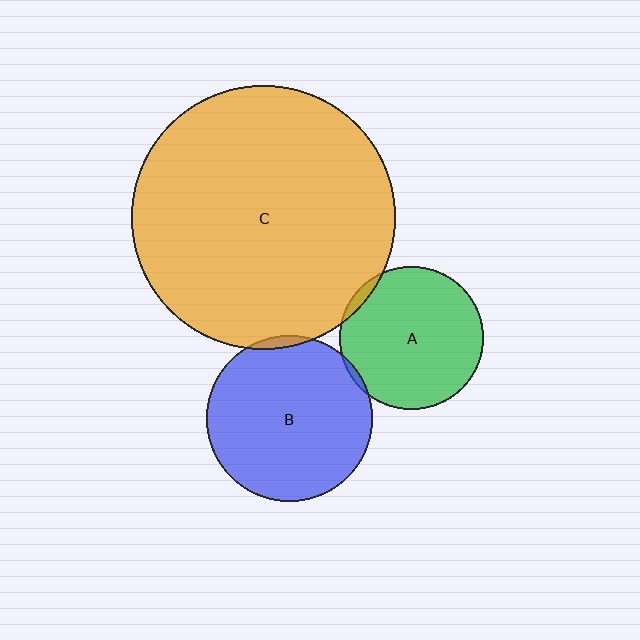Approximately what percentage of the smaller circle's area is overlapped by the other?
Approximately 5%.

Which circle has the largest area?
Circle C (orange).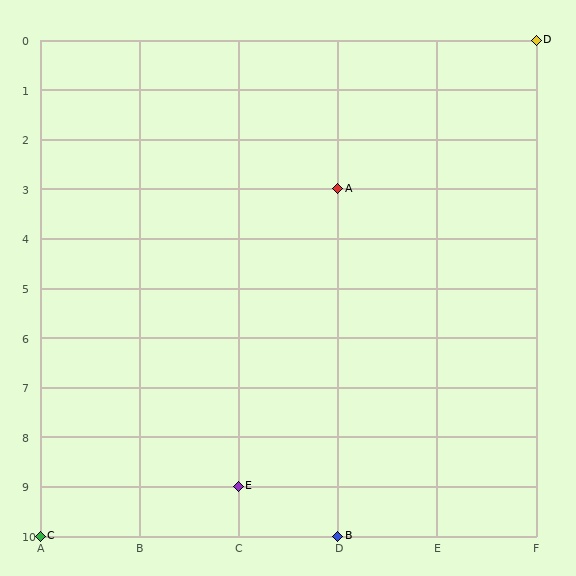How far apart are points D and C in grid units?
Points D and C are 5 columns and 10 rows apart (about 11.2 grid units diagonally).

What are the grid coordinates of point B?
Point B is at grid coordinates (D, 10).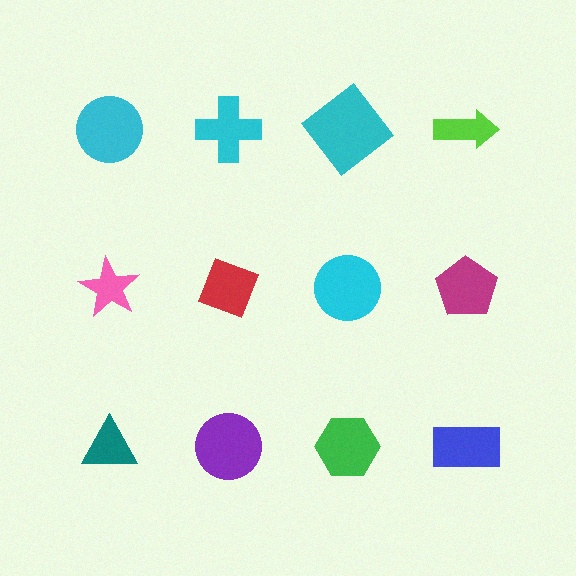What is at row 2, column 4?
A magenta pentagon.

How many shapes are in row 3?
4 shapes.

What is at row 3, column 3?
A green hexagon.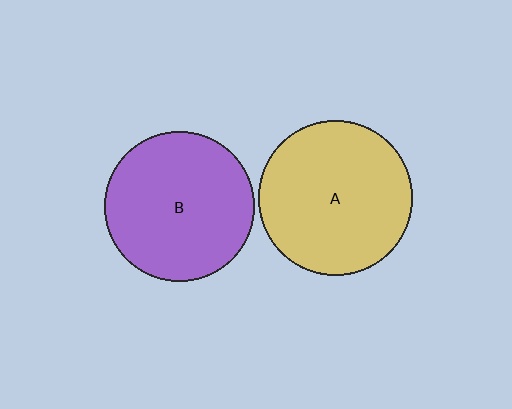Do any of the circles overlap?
No, none of the circles overlap.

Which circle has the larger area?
Circle A (yellow).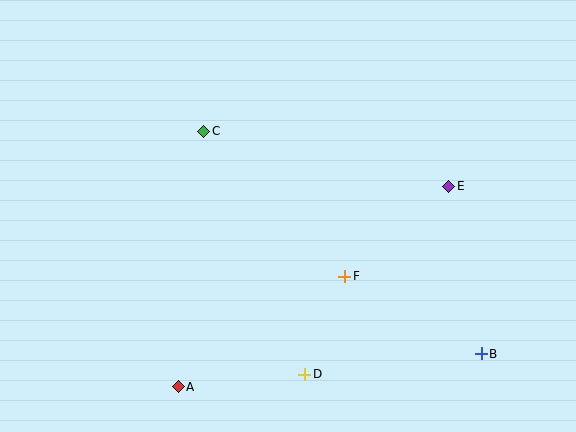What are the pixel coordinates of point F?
Point F is at (345, 276).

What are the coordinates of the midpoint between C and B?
The midpoint between C and B is at (342, 243).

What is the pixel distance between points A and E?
The distance between A and E is 337 pixels.